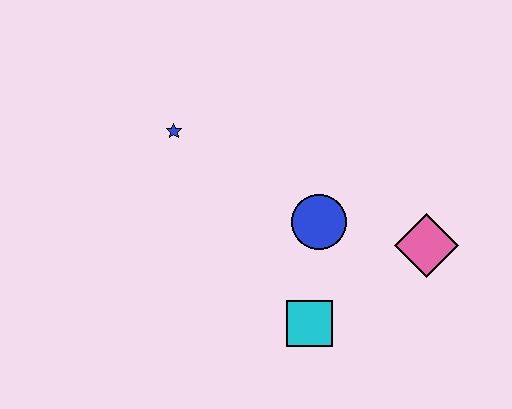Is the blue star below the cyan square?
No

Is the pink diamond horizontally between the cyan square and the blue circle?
No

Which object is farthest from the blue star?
The pink diamond is farthest from the blue star.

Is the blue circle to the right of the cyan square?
Yes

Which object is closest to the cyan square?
The blue circle is closest to the cyan square.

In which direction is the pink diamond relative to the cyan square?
The pink diamond is to the right of the cyan square.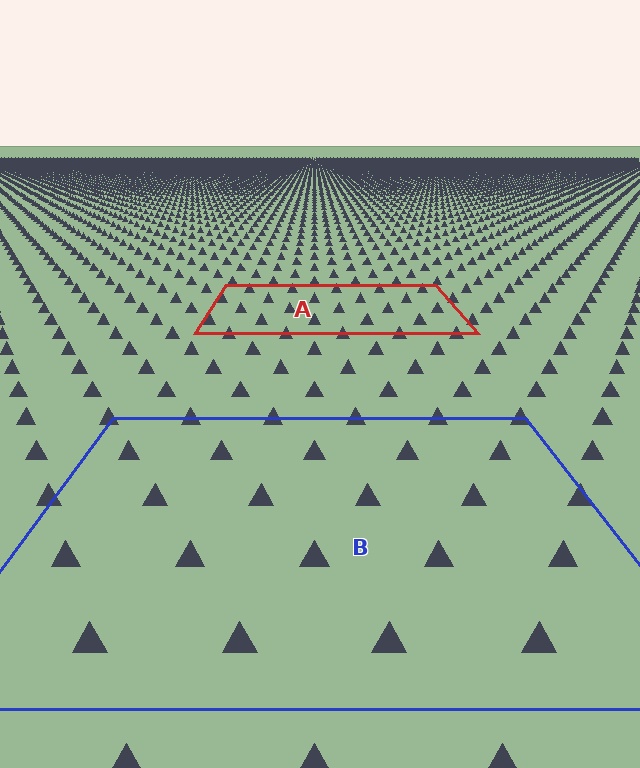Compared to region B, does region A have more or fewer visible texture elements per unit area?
Region A has more texture elements per unit area — they are packed more densely because it is farther away.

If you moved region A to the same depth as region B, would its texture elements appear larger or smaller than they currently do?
They would appear larger. At a closer depth, the same texture elements are projected at a bigger on-screen size.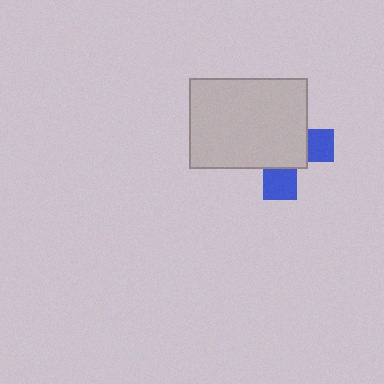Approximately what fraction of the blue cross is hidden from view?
Roughly 69% of the blue cross is hidden behind the light gray rectangle.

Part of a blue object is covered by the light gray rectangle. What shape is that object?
It is a cross.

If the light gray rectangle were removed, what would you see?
You would see the complete blue cross.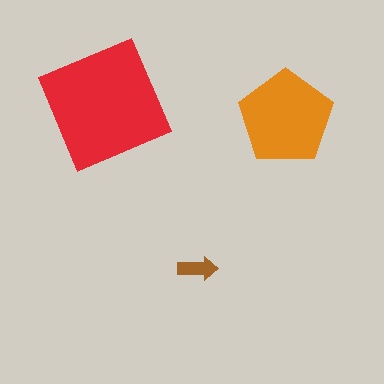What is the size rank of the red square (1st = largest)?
1st.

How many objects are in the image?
There are 3 objects in the image.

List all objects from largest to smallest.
The red square, the orange pentagon, the brown arrow.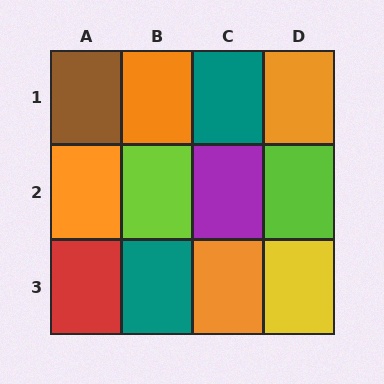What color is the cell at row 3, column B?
Teal.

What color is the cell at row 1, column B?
Orange.